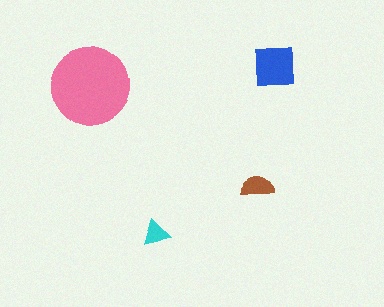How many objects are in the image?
There are 4 objects in the image.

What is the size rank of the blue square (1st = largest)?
2nd.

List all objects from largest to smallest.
The pink circle, the blue square, the brown semicircle, the cyan triangle.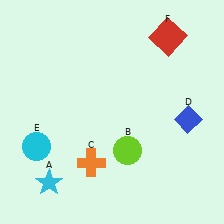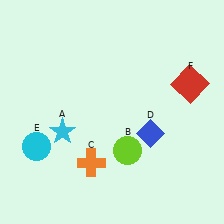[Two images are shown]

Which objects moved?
The objects that moved are: the cyan star (A), the blue diamond (D), the red square (F).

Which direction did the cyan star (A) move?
The cyan star (A) moved up.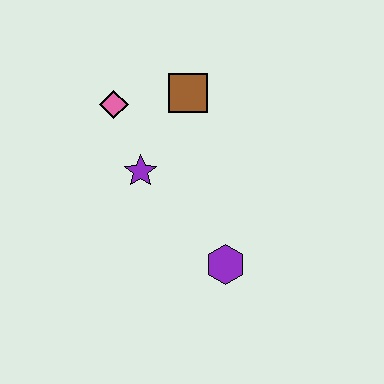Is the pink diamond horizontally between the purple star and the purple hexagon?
No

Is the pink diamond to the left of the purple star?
Yes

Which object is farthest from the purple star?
The purple hexagon is farthest from the purple star.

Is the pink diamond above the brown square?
No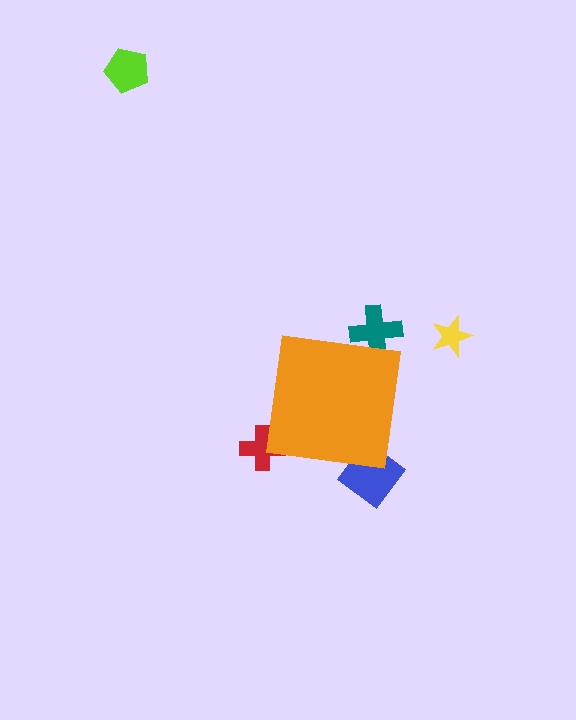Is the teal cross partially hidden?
Yes, the teal cross is partially hidden behind the orange square.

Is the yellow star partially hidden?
No, the yellow star is fully visible.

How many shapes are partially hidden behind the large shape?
3 shapes are partially hidden.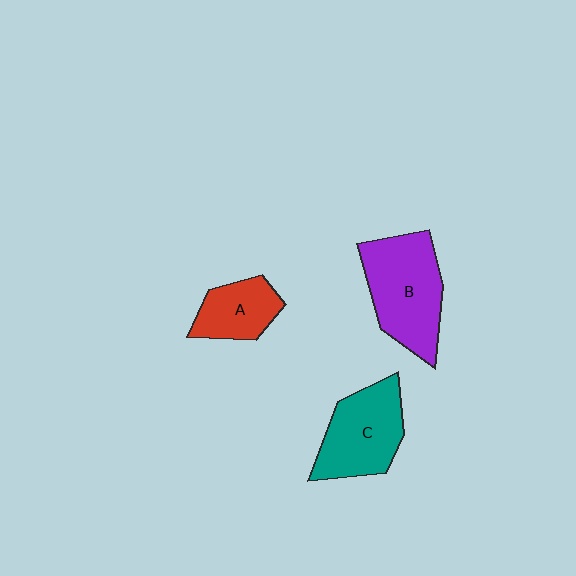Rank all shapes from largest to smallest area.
From largest to smallest: B (purple), C (teal), A (red).